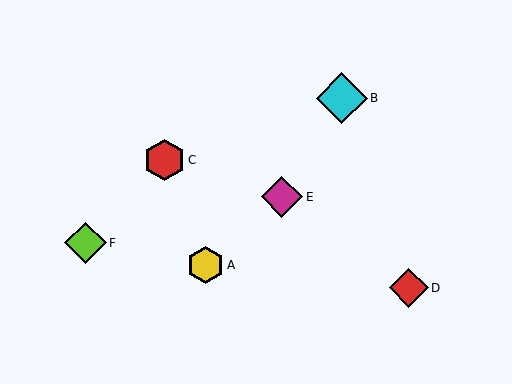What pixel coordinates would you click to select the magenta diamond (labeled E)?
Click at (282, 197) to select the magenta diamond E.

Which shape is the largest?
The cyan diamond (labeled B) is the largest.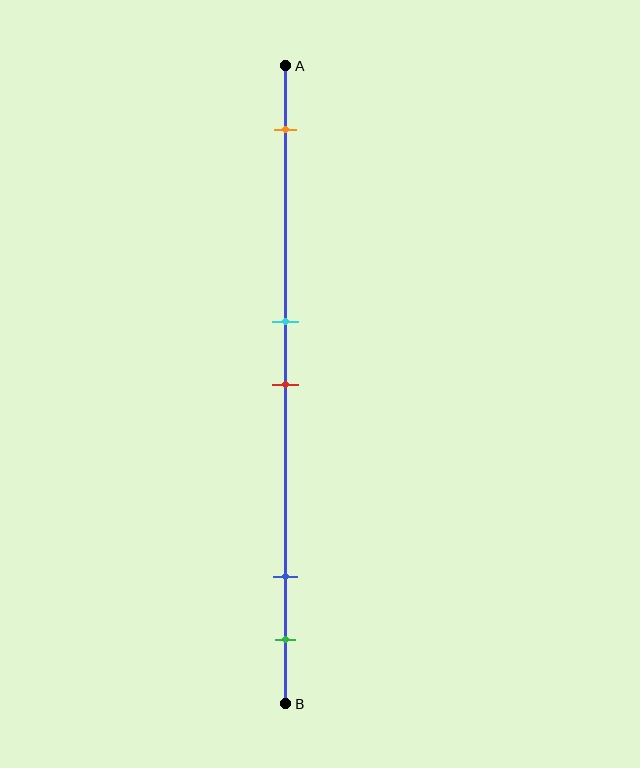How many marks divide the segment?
There are 5 marks dividing the segment.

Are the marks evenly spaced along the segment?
No, the marks are not evenly spaced.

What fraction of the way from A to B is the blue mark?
The blue mark is approximately 80% (0.8) of the way from A to B.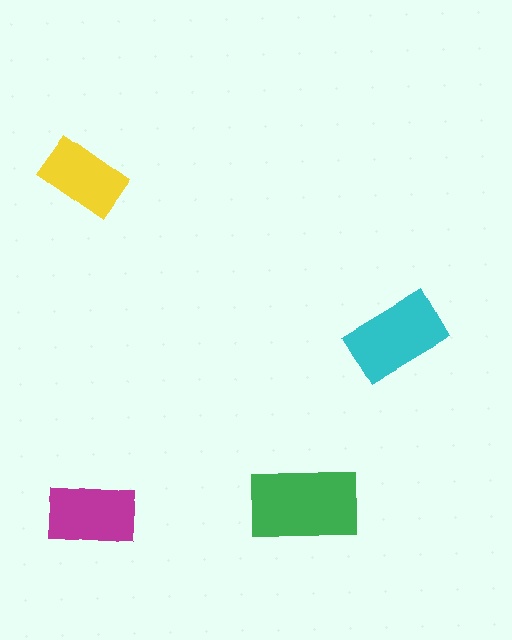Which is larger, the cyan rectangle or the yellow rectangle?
The cyan one.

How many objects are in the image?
There are 4 objects in the image.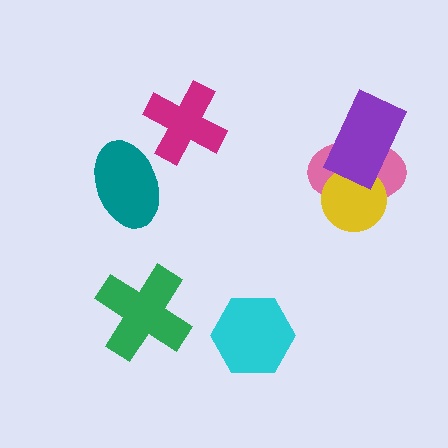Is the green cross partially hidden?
No, no other shape covers it.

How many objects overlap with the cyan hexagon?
0 objects overlap with the cyan hexagon.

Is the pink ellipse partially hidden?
Yes, it is partially covered by another shape.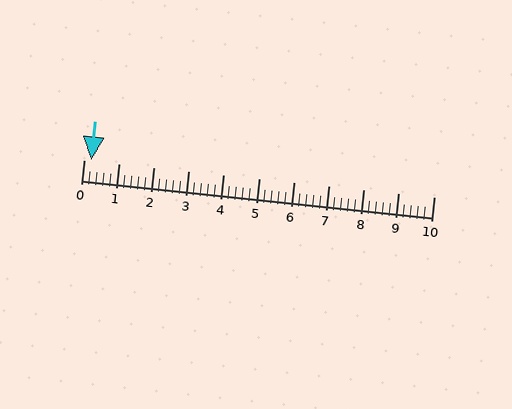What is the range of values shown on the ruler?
The ruler shows values from 0 to 10.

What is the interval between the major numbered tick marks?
The major tick marks are spaced 1 units apart.